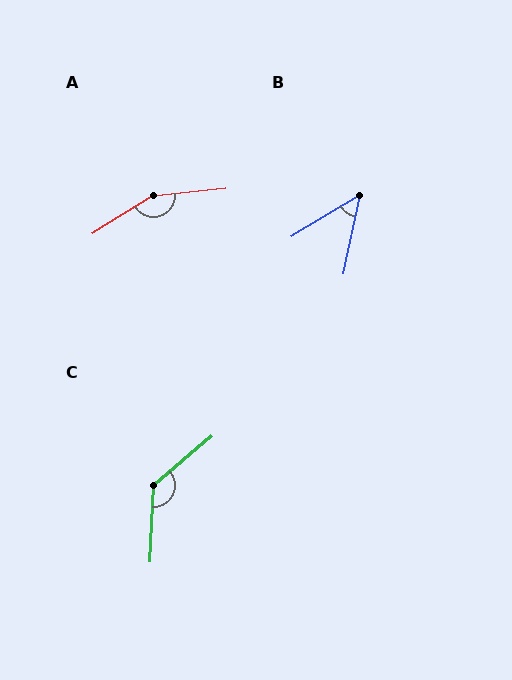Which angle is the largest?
A, at approximately 153 degrees.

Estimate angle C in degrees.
Approximately 133 degrees.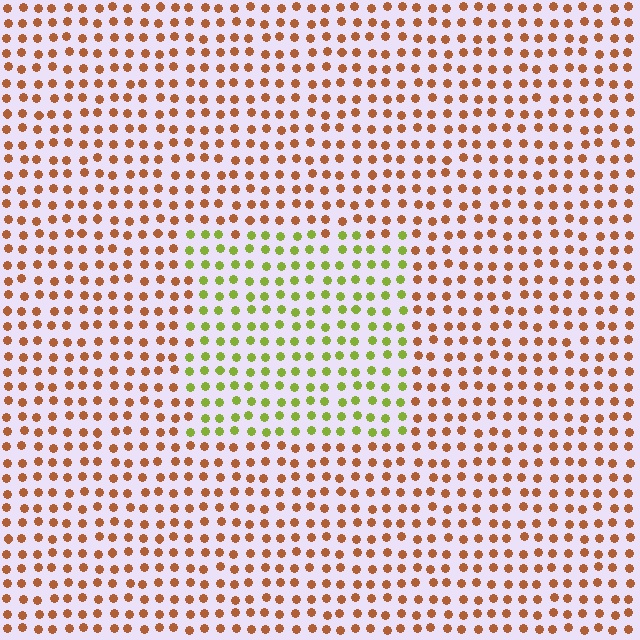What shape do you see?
I see a rectangle.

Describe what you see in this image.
The image is filled with small brown elements in a uniform arrangement. A rectangle-shaped region is visible where the elements are tinted to a slightly different hue, forming a subtle color boundary.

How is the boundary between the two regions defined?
The boundary is defined purely by a slight shift in hue (about 62 degrees). Spacing, size, and orientation are identical on both sides.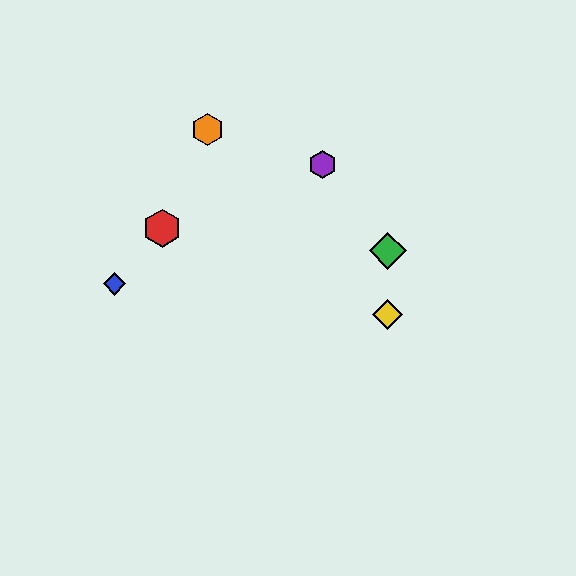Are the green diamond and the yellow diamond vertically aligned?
Yes, both are at x≈388.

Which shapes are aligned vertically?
The green diamond, the yellow diamond are aligned vertically.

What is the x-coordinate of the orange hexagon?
The orange hexagon is at x≈208.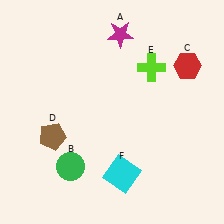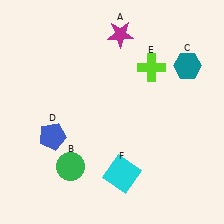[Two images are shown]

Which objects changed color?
C changed from red to teal. D changed from brown to blue.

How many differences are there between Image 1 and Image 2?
There are 2 differences between the two images.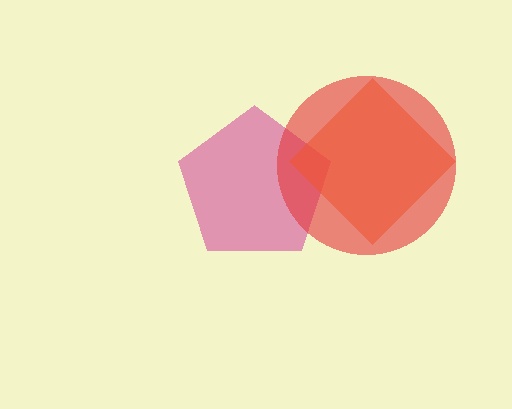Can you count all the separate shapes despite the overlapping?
Yes, there are 3 separate shapes.